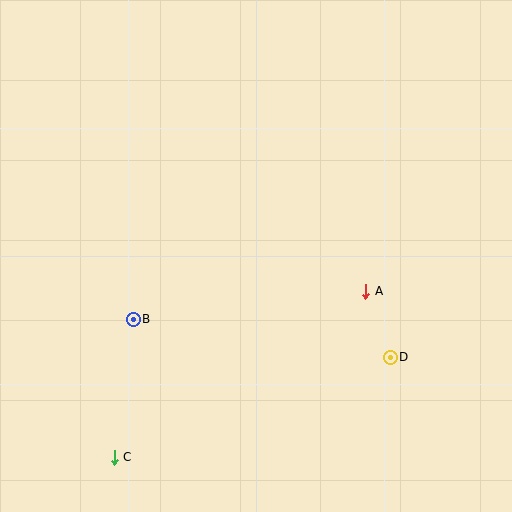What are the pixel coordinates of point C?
Point C is at (114, 457).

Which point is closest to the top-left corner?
Point B is closest to the top-left corner.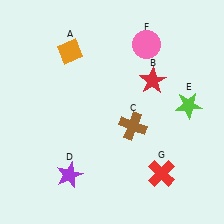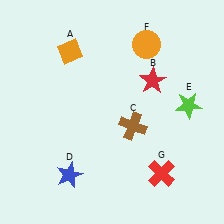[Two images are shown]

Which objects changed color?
D changed from purple to blue. F changed from pink to orange.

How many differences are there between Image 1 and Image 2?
There are 2 differences between the two images.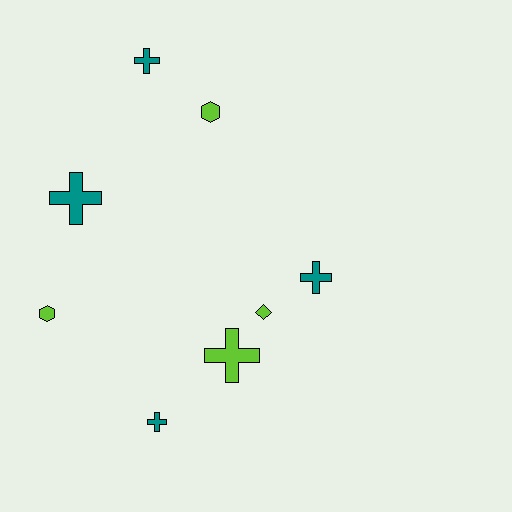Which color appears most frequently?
Lime, with 4 objects.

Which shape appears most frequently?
Cross, with 5 objects.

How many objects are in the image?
There are 8 objects.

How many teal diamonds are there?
There are no teal diamonds.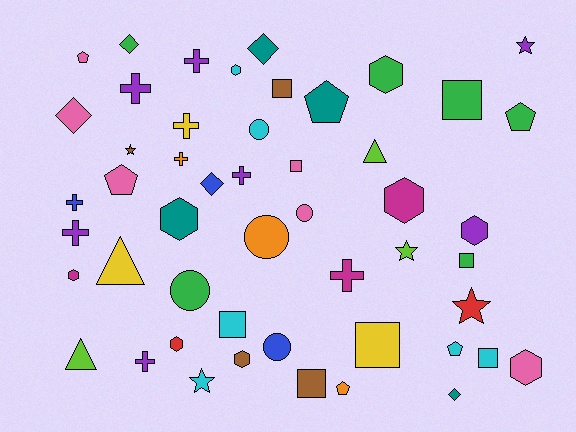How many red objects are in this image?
There are 2 red objects.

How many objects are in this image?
There are 50 objects.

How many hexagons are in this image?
There are 9 hexagons.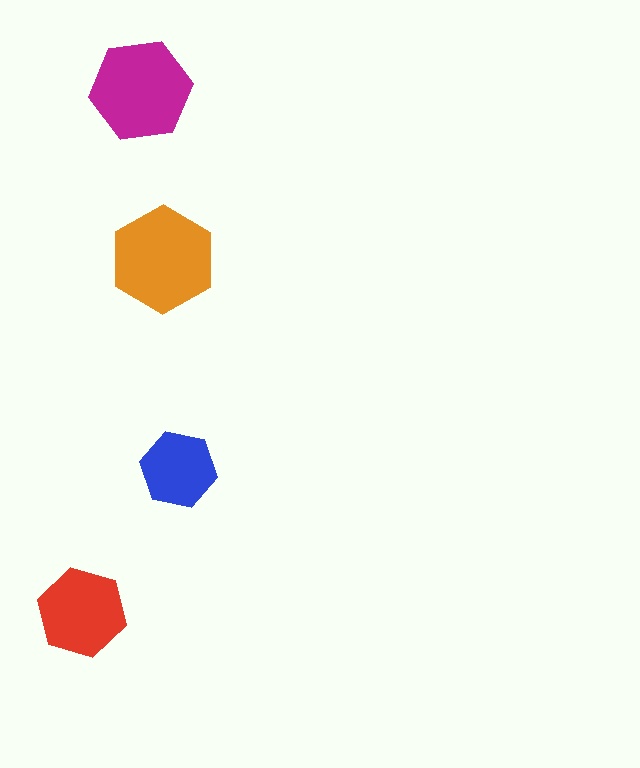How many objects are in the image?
There are 4 objects in the image.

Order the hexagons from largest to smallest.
the orange one, the magenta one, the red one, the blue one.